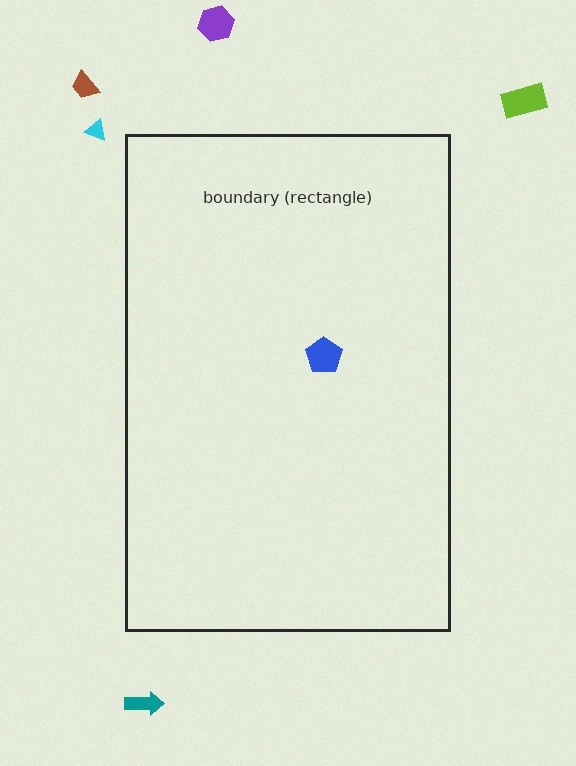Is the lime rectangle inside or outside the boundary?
Outside.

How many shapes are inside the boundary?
1 inside, 5 outside.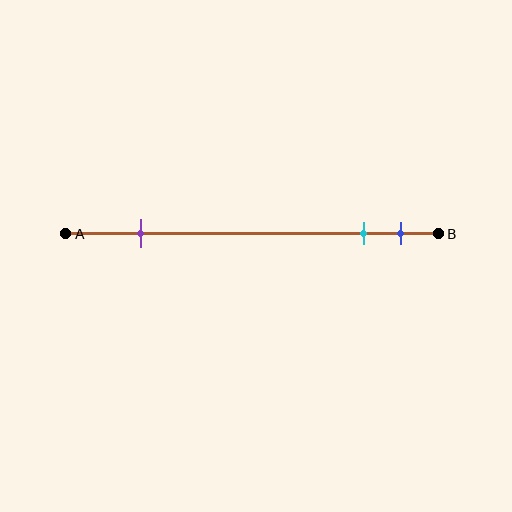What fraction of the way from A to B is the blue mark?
The blue mark is approximately 90% (0.9) of the way from A to B.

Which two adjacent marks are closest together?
The cyan and blue marks are the closest adjacent pair.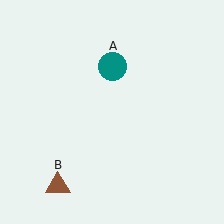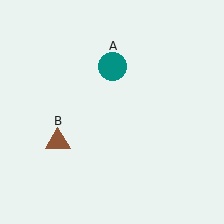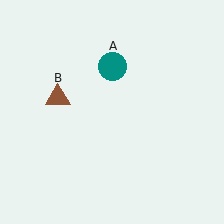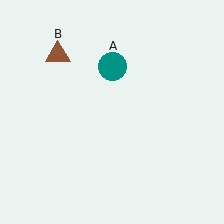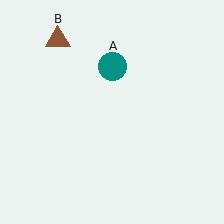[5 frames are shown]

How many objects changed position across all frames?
1 object changed position: brown triangle (object B).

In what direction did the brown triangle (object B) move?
The brown triangle (object B) moved up.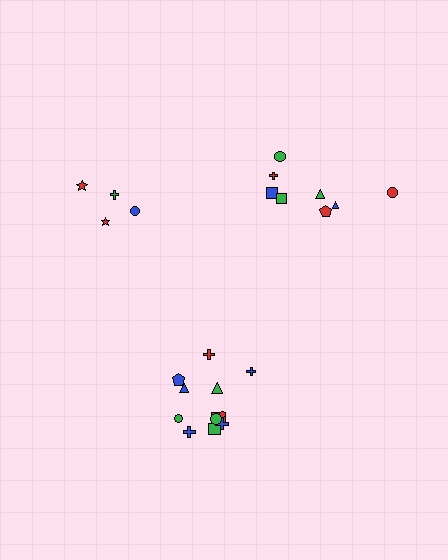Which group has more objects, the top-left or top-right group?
The top-right group.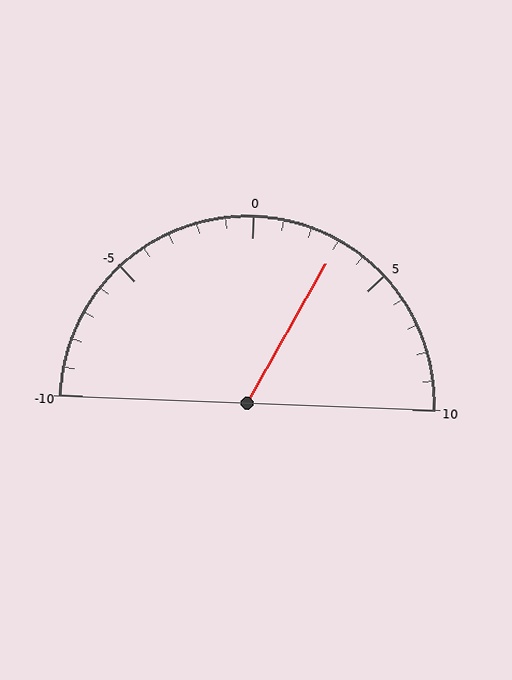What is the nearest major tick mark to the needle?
The nearest major tick mark is 5.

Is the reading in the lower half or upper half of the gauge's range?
The reading is in the upper half of the range (-10 to 10).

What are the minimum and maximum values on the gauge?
The gauge ranges from -10 to 10.